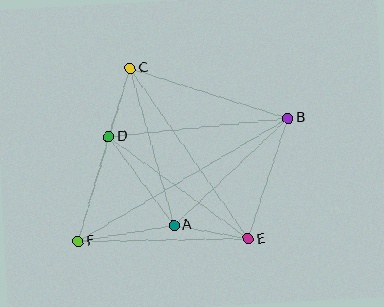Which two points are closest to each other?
Points C and D are closest to each other.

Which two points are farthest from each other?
Points B and F are farthest from each other.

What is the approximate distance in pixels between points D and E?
The distance between D and E is approximately 173 pixels.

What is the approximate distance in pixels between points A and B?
The distance between A and B is approximately 156 pixels.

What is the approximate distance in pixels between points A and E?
The distance between A and E is approximately 75 pixels.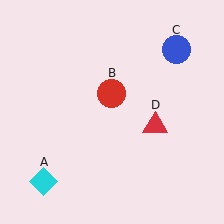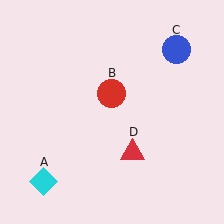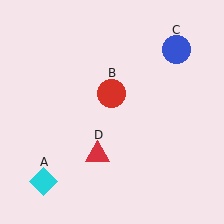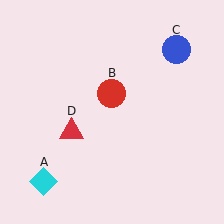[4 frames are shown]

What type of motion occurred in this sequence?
The red triangle (object D) rotated clockwise around the center of the scene.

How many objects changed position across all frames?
1 object changed position: red triangle (object D).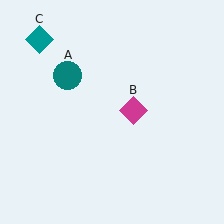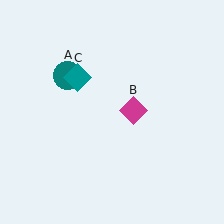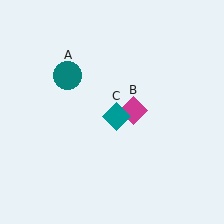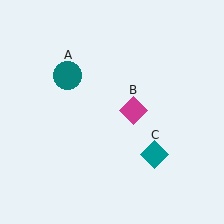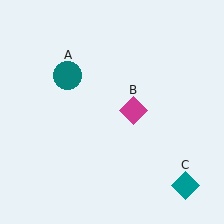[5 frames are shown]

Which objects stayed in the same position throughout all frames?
Teal circle (object A) and magenta diamond (object B) remained stationary.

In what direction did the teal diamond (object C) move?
The teal diamond (object C) moved down and to the right.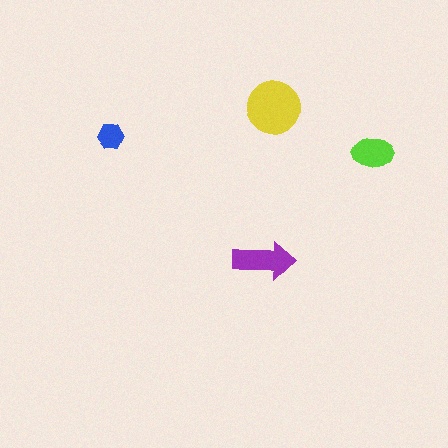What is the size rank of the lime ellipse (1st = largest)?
3rd.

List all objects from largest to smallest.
The yellow circle, the purple arrow, the lime ellipse, the blue hexagon.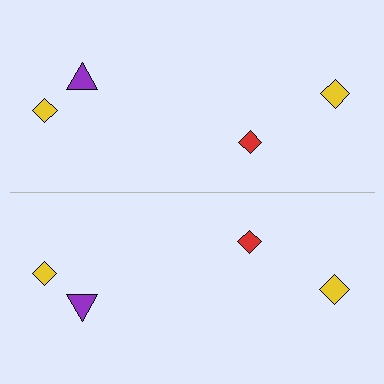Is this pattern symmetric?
Yes, this pattern has bilateral (reflection) symmetry.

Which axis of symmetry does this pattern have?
The pattern has a horizontal axis of symmetry running through the center of the image.